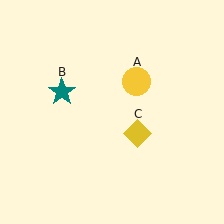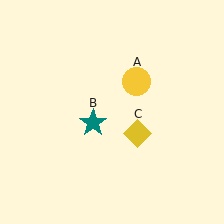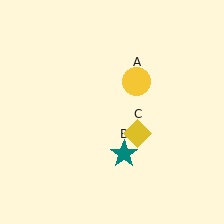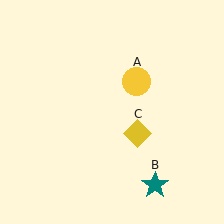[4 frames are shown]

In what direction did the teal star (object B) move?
The teal star (object B) moved down and to the right.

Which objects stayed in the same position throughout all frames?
Yellow circle (object A) and yellow diamond (object C) remained stationary.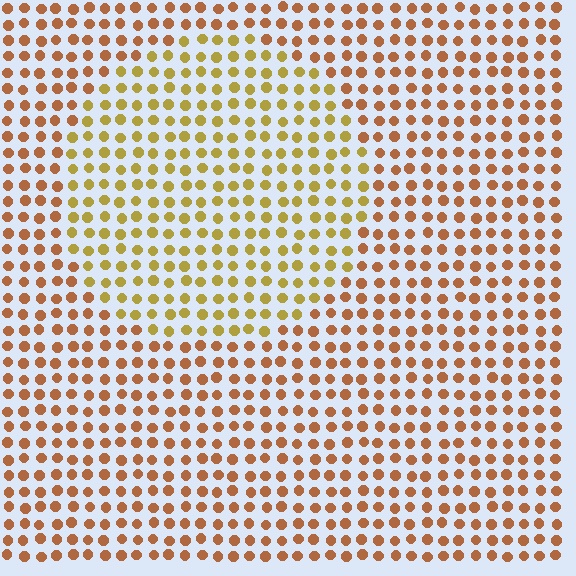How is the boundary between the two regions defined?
The boundary is defined purely by a slight shift in hue (about 30 degrees). Spacing, size, and orientation are identical on both sides.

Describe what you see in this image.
The image is filled with small brown elements in a uniform arrangement. A circle-shaped region is visible where the elements are tinted to a slightly different hue, forming a subtle color boundary.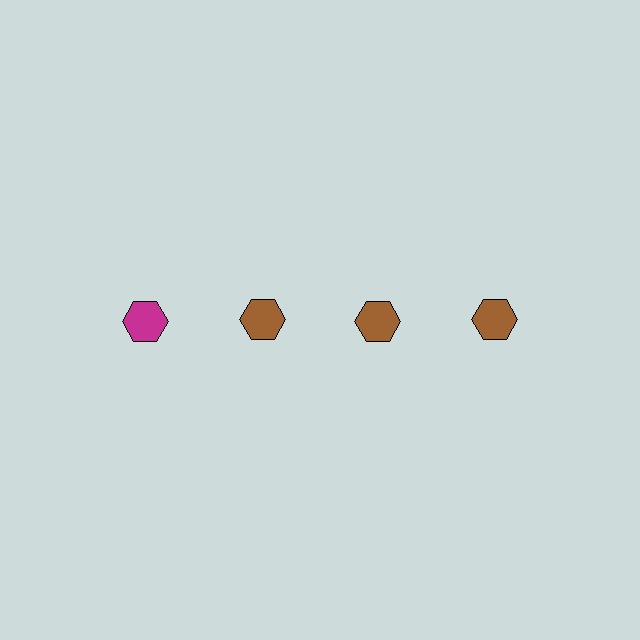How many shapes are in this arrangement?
There are 4 shapes arranged in a grid pattern.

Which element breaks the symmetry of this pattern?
The magenta hexagon in the top row, leftmost column breaks the symmetry. All other shapes are brown hexagons.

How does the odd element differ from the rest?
It has a different color: magenta instead of brown.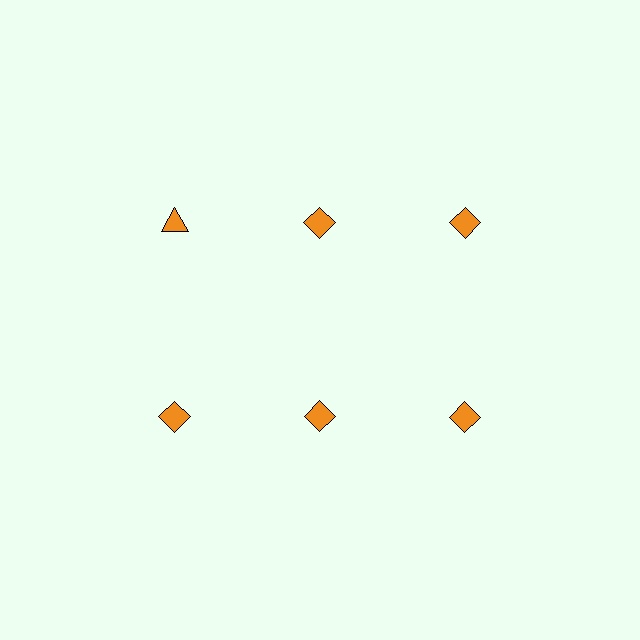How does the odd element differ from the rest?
It has a different shape: triangle instead of diamond.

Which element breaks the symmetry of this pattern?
The orange triangle in the top row, leftmost column breaks the symmetry. All other shapes are orange diamonds.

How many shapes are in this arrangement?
There are 6 shapes arranged in a grid pattern.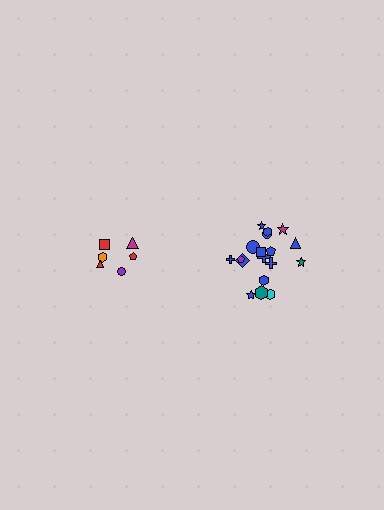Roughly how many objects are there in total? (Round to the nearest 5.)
Roughly 25 objects in total.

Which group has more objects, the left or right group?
The right group.